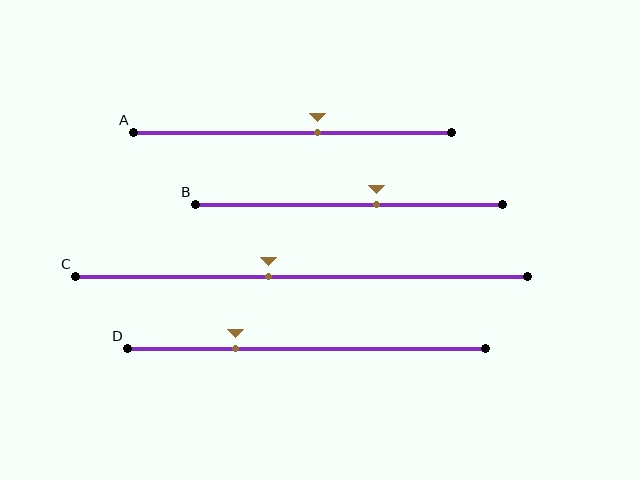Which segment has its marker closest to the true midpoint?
Segment C has its marker closest to the true midpoint.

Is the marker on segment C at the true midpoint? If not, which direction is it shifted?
No, the marker on segment C is shifted to the left by about 7% of the segment length.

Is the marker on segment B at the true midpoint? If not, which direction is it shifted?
No, the marker on segment B is shifted to the right by about 9% of the segment length.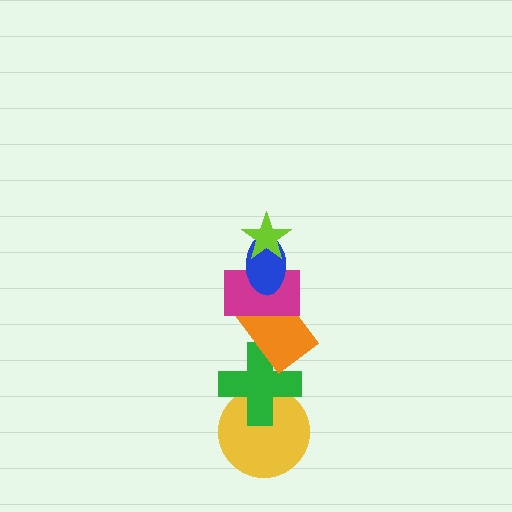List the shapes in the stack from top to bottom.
From top to bottom: the lime star, the blue ellipse, the magenta rectangle, the orange rectangle, the green cross, the yellow circle.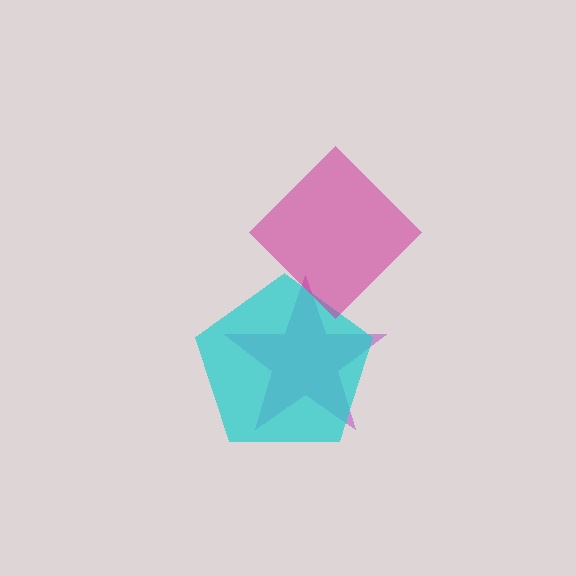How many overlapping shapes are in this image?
There are 3 overlapping shapes in the image.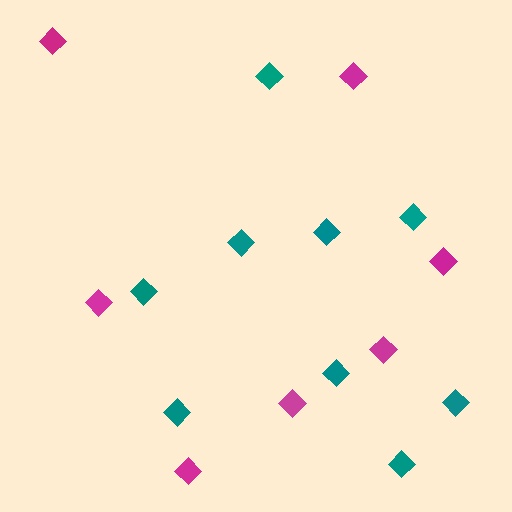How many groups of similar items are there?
There are 2 groups: one group of teal diamonds (9) and one group of magenta diamonds (7).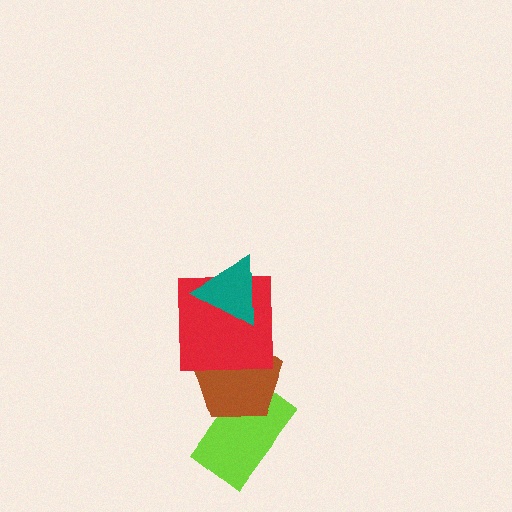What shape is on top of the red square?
The teal triangle is on top of the red square.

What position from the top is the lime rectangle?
The lime rectangle is 4th from the top.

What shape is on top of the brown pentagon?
The red square is on top of the brown pentagon.